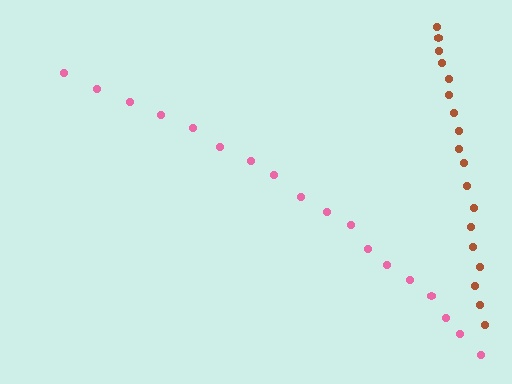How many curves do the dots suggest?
There are 2 distinct paths.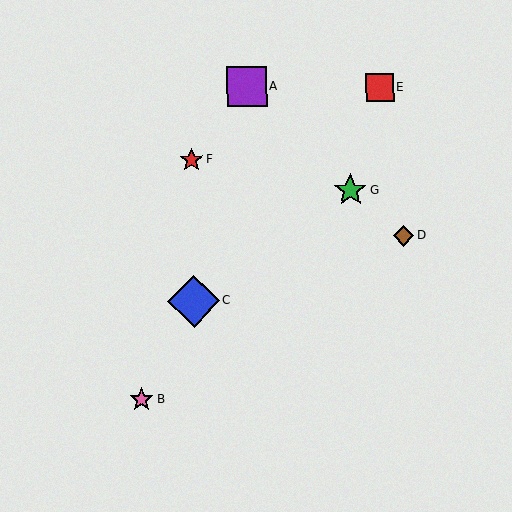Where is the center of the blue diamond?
The center of the blue diamond is at (194, 301).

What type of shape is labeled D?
Shape D is a brown diamond.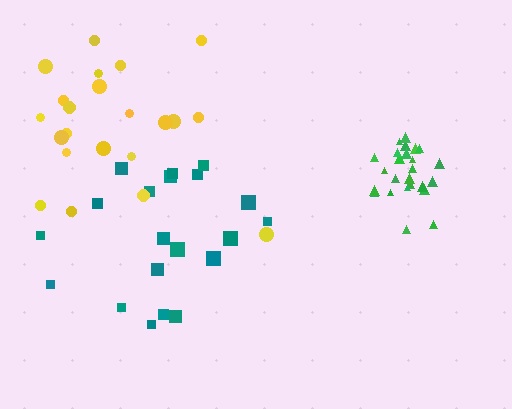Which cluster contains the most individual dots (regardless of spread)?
Green (26).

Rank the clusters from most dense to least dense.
green, yellow, teal.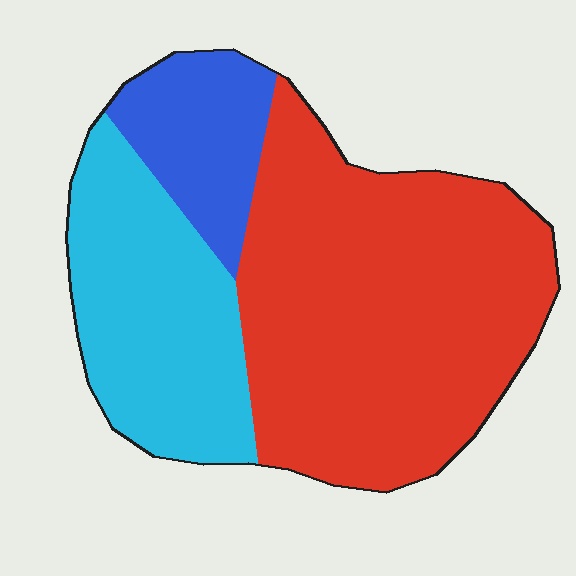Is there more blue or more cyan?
Cyan.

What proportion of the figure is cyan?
Cyan covers roughly 30% of the figure.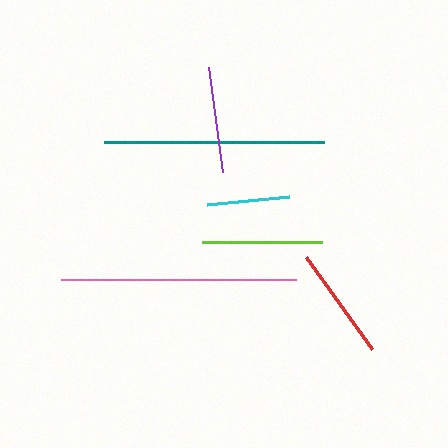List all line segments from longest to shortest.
From longest to shortest: pink, teal, lime, red, purple, cyan.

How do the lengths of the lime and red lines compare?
The lime and red lines are approximately the same length.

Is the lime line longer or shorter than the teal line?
The teal line is longer than the lime line.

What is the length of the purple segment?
The purple segment is approximately 106 pixels long.